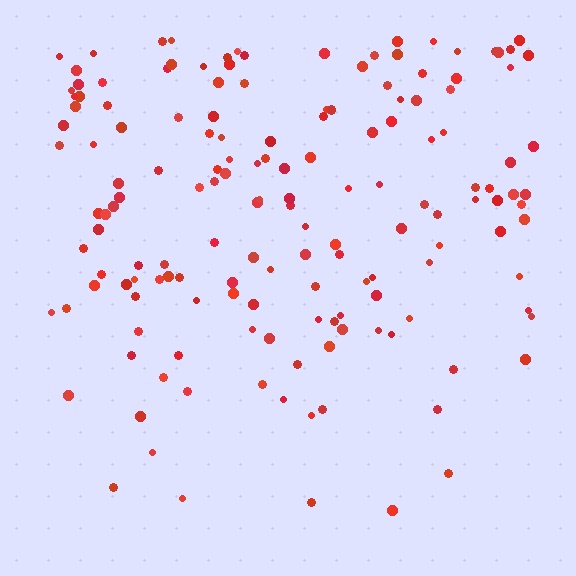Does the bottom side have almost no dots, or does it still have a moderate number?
Still a moderate number, just noticeably fewer than the top.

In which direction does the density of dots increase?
From bottom to top, with the top side densest.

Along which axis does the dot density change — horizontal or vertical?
Vertical.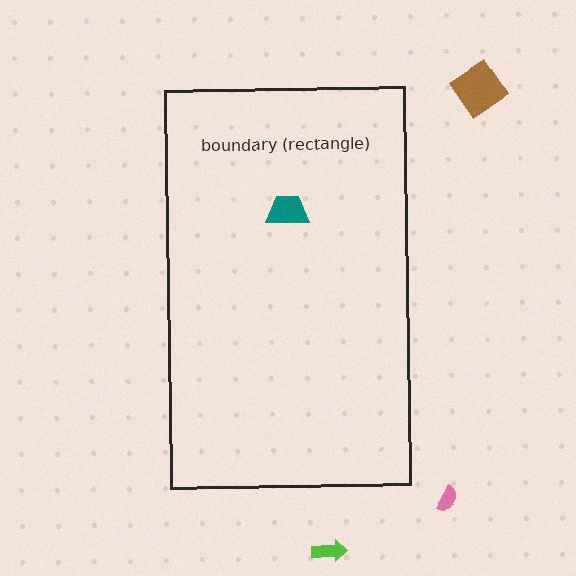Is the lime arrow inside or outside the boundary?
Outside.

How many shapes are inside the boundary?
1 inside, 3 outside.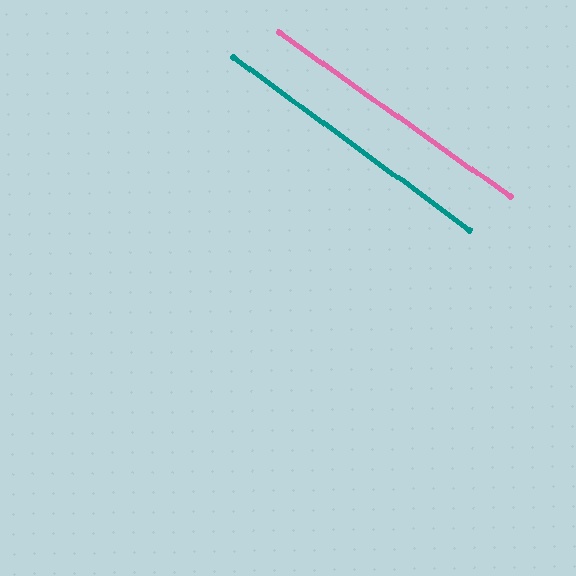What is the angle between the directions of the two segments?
Approximately 1 degree.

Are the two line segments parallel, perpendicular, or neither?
Parallel — their directions differ by only 0.8°.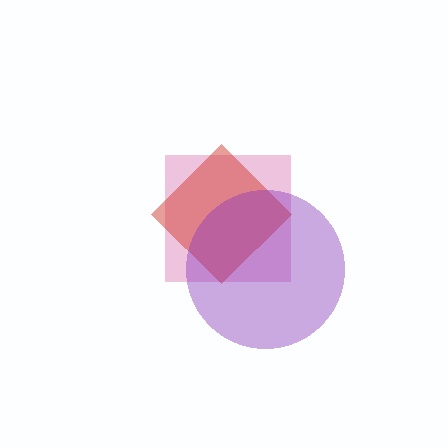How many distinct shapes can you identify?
There are 3 distinct shapes: a pink square, a red diamond, a purple circle.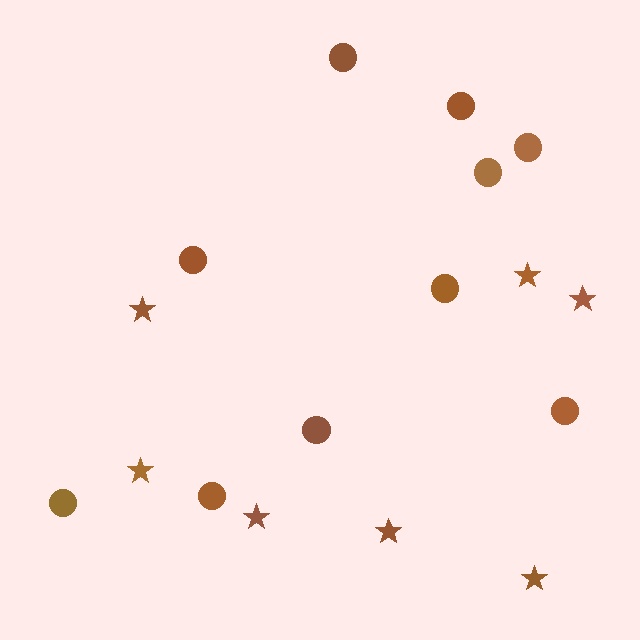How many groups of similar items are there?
There are 2 groups: one group of circles (10) and one group of stars (7).